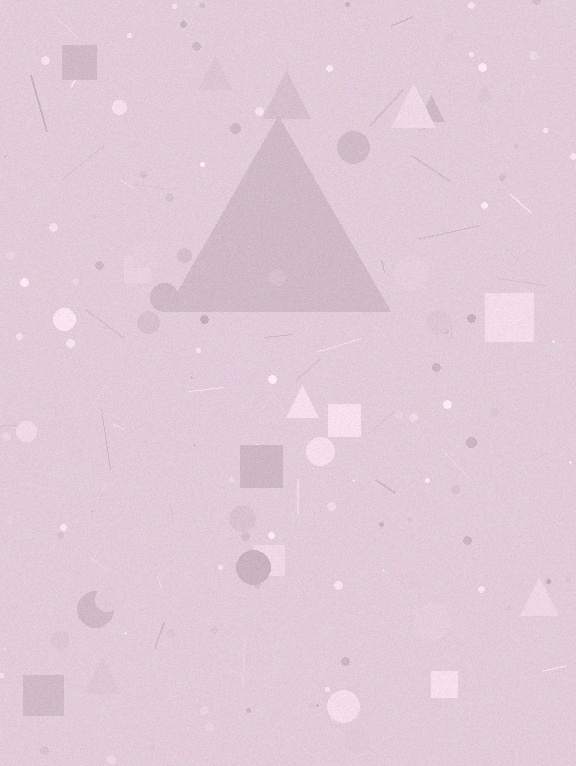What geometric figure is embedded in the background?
A triangle is embedded in the background.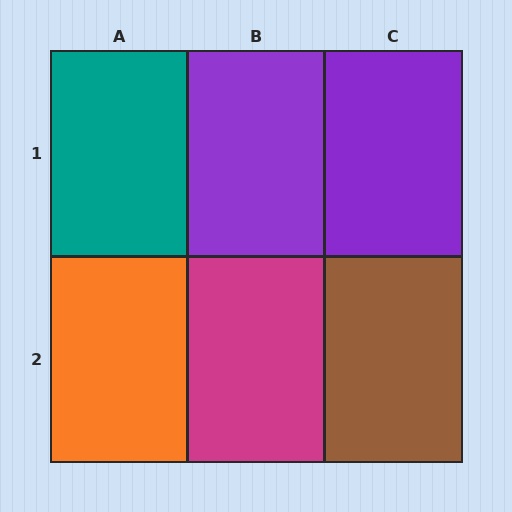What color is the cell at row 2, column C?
Brown.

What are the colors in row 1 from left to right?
Teal, purple, purple.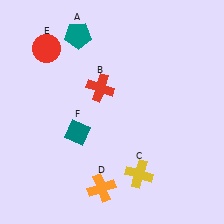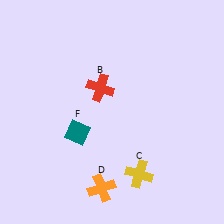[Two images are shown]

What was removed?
The teal pentagon (A), the red circle (E) were removed in Image 2.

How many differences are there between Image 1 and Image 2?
There are 2 differences between the two images.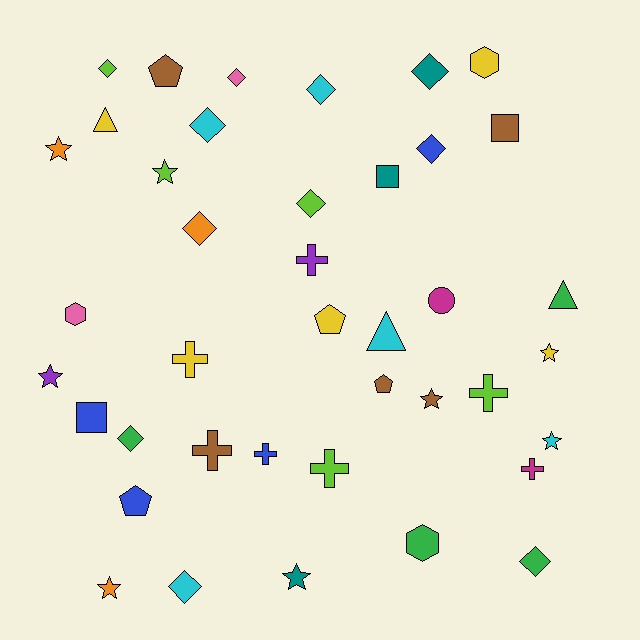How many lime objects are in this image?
There are 5 lime objects.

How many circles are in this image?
There is 1 circle.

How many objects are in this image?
There are 40 objects.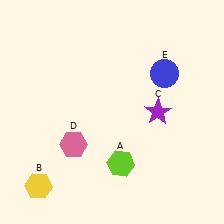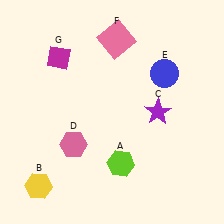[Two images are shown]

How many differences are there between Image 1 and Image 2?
There are 2 differences between the two images.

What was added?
A pink square (F), a magenta diamond (G) were added in Image 2.